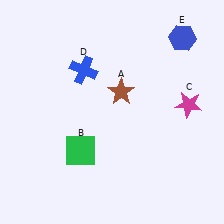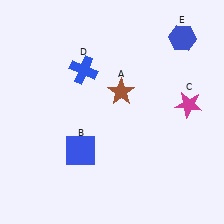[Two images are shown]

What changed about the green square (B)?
In Image 1, B is green. In Image 2, it changed to blue.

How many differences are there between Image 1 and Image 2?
There is 1 difference between the two images.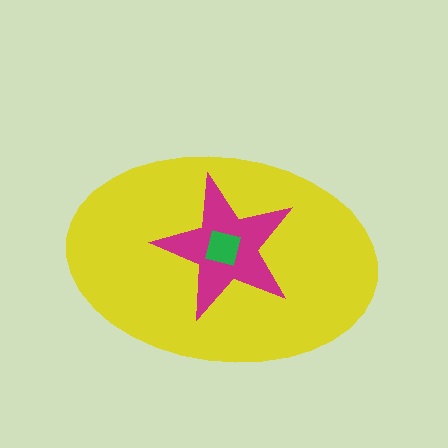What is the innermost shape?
The green square.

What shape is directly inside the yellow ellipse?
The magenta star.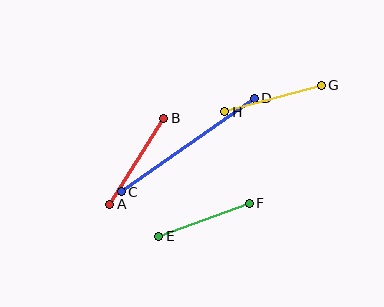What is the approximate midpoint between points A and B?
The midpoint is at approximately (137, 161) pixels.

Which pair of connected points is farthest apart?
Points C and D are farthest apart.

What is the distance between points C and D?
The distance is approximately 163 pixels.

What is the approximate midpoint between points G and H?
The midpoint is at approximately (273, 99) pixels.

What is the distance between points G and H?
The distance is approximately 100 pixels.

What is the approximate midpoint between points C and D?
The midpoint is at approximately (188, 145) pixels.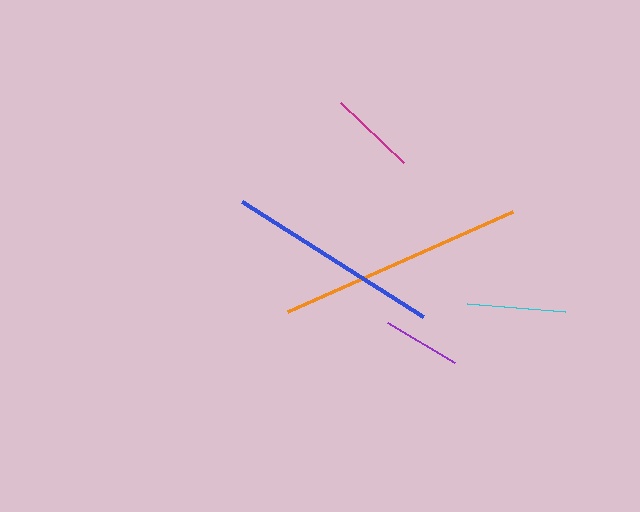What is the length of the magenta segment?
The magenta segment is approximately 88 pixels long.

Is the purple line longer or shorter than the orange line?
The orange line is longer than the purple line.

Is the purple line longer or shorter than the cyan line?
The cyan line is longer than the purple line.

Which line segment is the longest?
The orange line is the longest at approximately 246 pixels.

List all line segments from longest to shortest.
From longest to shortest: orange, blue, cyan, magenta, purple.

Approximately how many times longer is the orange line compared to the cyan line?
The orange line is approximately 2.5 times the length of the cyan line.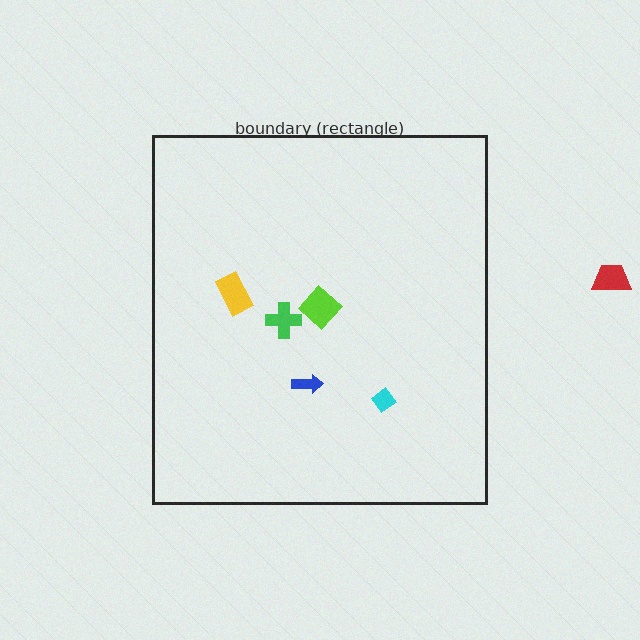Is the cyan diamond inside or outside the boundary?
Inside.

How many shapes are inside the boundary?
5 inside, 1 outside.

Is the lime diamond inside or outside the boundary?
Inside.